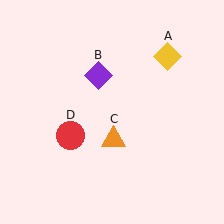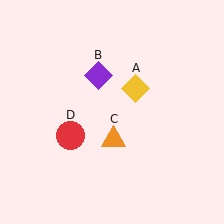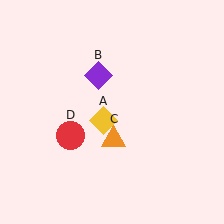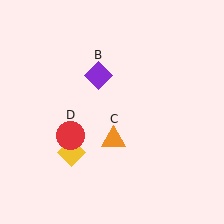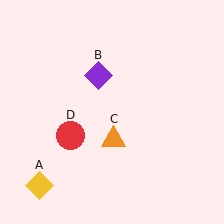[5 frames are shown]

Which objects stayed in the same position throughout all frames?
Purple diamond (object B) and orange triangle (object C) and red circle (object D) remained stationary.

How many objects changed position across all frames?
1 object changed position: yellow diamond (object A).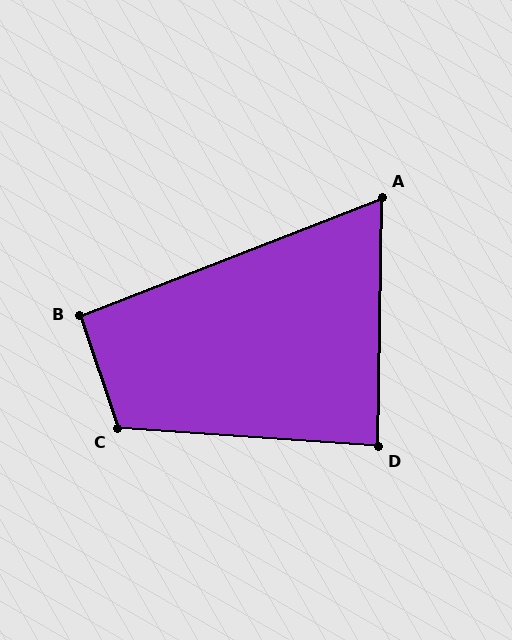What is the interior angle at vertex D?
Approximately 87 degrees (approximately right).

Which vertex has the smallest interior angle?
A, at approximately 68 degrees.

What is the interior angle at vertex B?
Approximately 93 degrees (approximately right).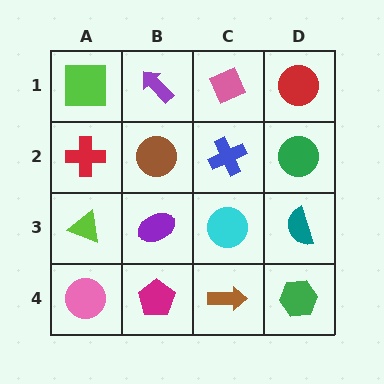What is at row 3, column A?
A lime triangle.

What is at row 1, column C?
A pink diamond.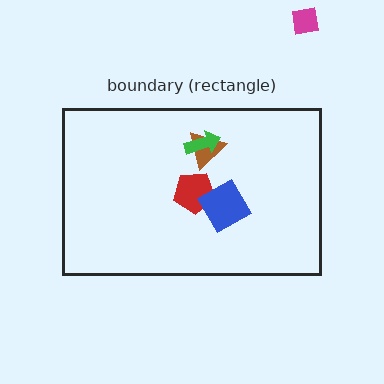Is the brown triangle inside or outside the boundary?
Inside.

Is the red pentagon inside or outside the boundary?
Inside.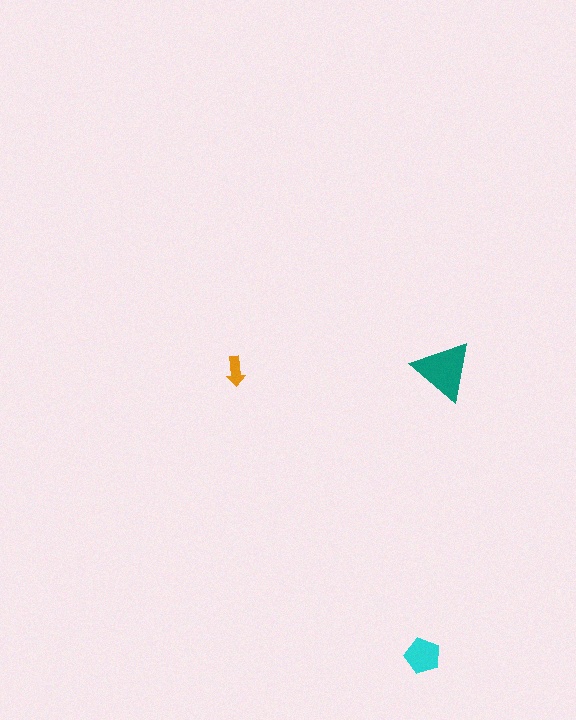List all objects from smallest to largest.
The orange arrow, the cyan pentagon, the teal triangle.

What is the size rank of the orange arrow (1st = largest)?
3rd.